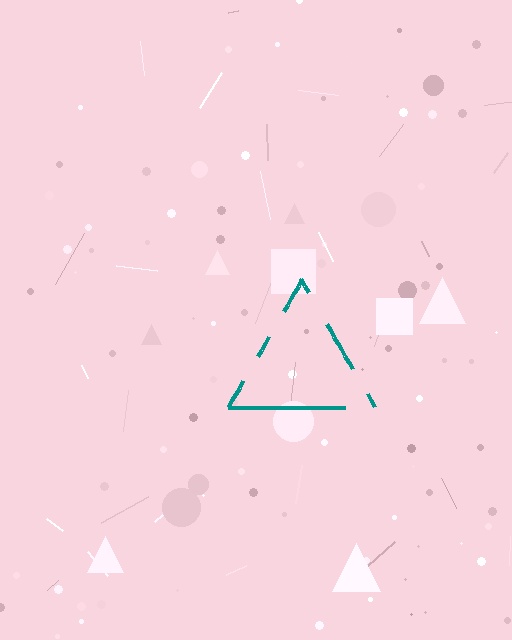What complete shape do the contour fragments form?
The contour fragments form a triangle.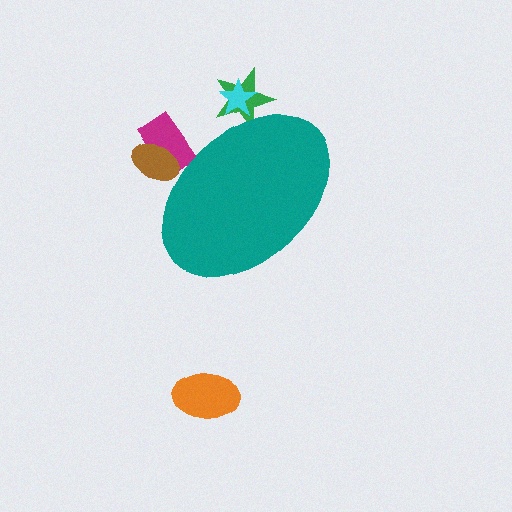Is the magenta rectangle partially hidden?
Yes, the magenta rectangle is partially hidden behind the teal ellipse.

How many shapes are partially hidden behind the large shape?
4 shapes are partially hidden.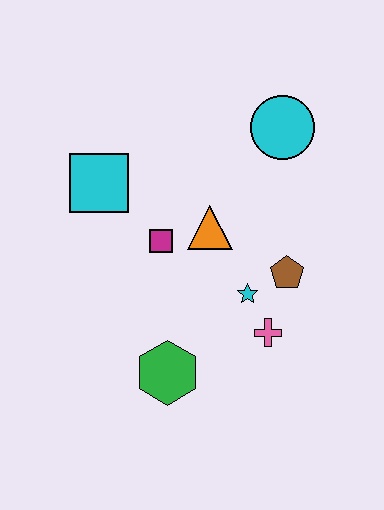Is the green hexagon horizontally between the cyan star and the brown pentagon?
No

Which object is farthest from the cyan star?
The cyan square is farthest from the cyan star.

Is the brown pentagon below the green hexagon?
No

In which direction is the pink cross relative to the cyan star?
The pink cross is below the cyan star.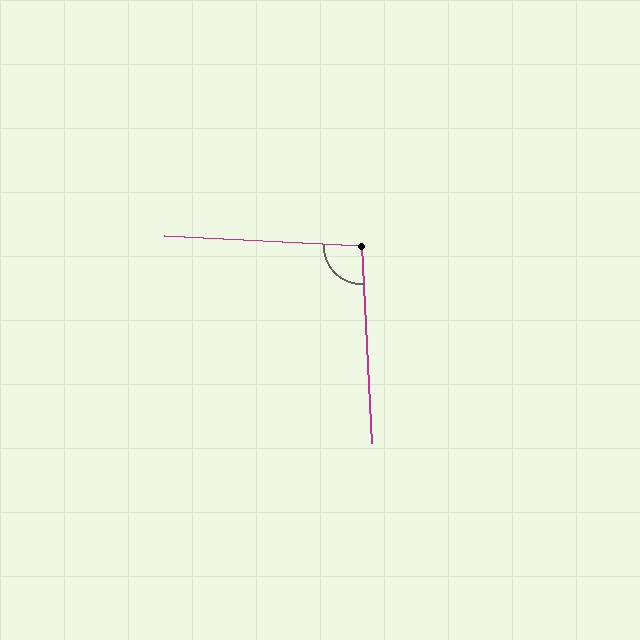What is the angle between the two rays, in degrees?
Approximately 96 degrees.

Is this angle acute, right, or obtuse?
It is obtuse.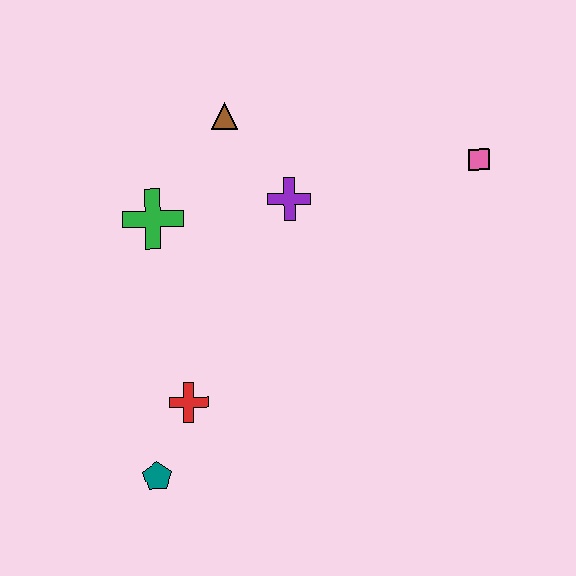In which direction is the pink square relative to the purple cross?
The pink square is to the right of the purple cross.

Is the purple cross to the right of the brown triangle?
Yes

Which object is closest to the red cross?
The teal pentagon is closest to the red cross.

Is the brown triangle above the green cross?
Yes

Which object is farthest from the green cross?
The pink square is farthest from the green cross.